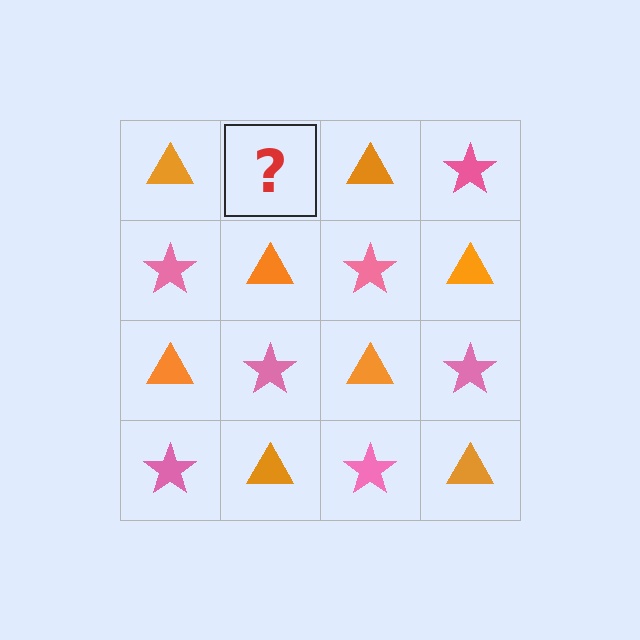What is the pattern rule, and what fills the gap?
The rule is that it alternates orange triangle and pink star in a checkerboard pattern. The gap should be filled with a pink star.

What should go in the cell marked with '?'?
The missing cell should contain a pink star.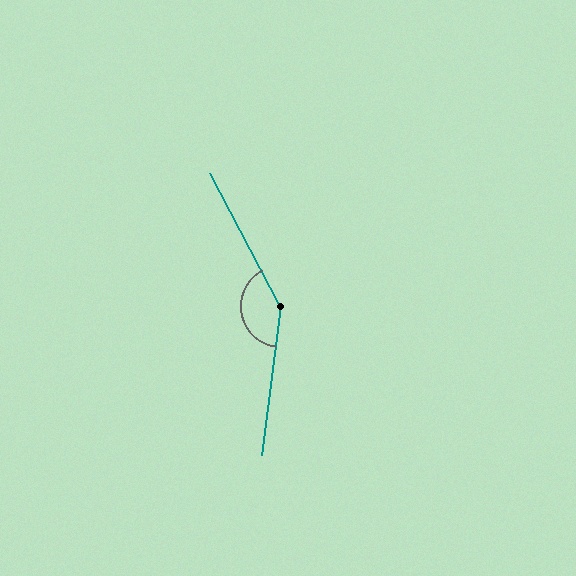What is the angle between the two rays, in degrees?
Approximately 145 degrees.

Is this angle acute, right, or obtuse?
It is obtuse.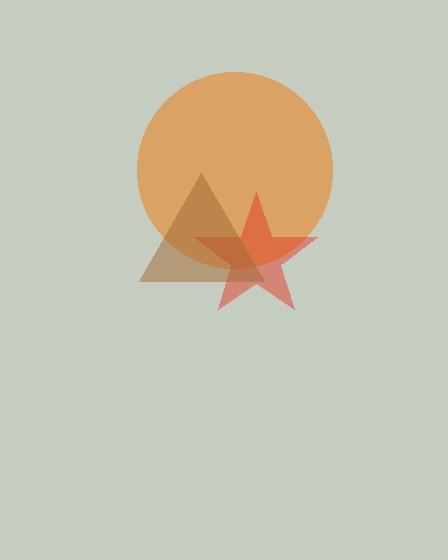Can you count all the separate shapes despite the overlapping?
Yes, there are 3 separate shapes.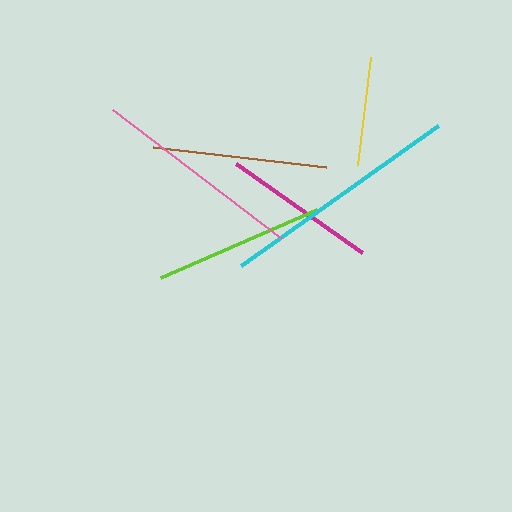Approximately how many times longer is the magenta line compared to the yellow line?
The magenta line is approximately 1.4 times the length of the yellow line.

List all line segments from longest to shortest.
From longest to shortest: cyan, pink, brown, lime, magenta, yellow.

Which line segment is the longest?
The cyan line is the longest at approximately 241 pixels.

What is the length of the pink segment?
The pink segment is approximately 213 pixels long.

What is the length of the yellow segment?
The yellow segment is approximately 109 pixels long.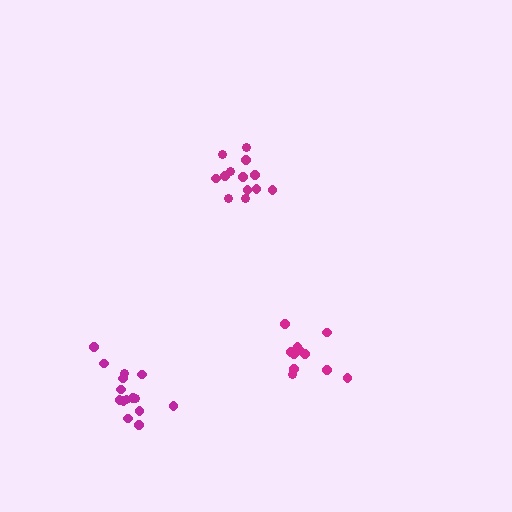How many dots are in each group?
Group 1: 15 dots, Group 2: 13 dots, Group 3: 13 dots (41 total).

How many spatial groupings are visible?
There are 3 spatial groupings.